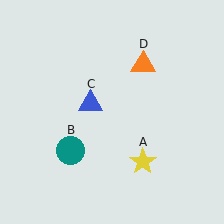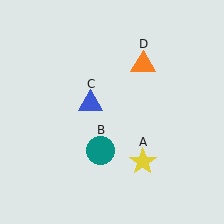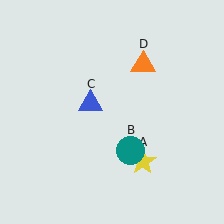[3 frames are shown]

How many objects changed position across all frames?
1 object changed position: teal circle (object B).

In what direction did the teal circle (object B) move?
The teal circle (object B) moved right.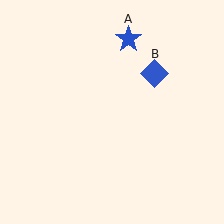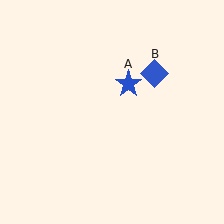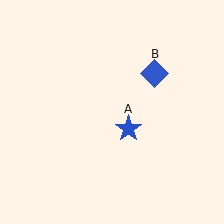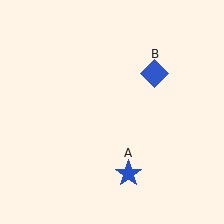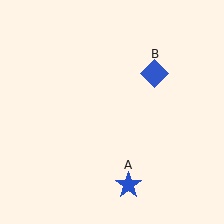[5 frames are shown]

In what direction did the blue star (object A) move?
The blue star (object A) moved down.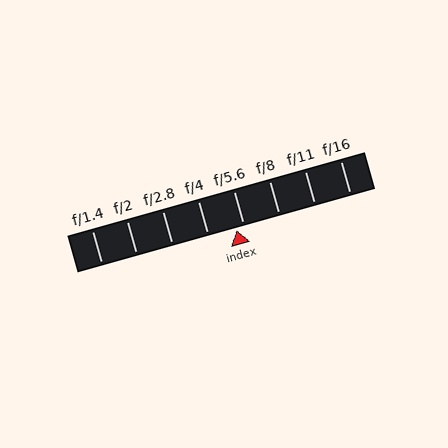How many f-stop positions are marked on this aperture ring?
There are 8 f-stop positions marked.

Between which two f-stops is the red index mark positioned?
The index mark is between f/4 and f/5.6.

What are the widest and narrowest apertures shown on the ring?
The widest aperture shown is f/1.4 and the narrowest is f/16.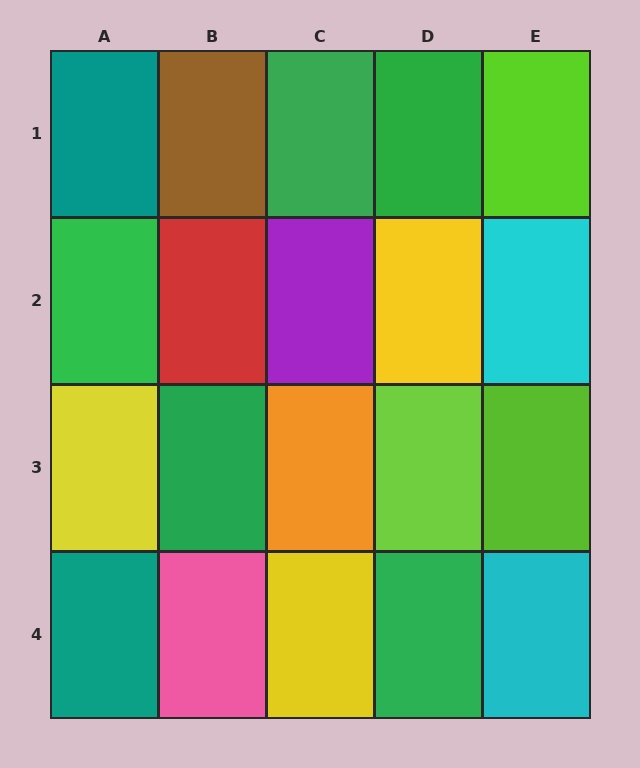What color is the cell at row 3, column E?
Lime.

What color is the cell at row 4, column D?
Green.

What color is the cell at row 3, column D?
Lime.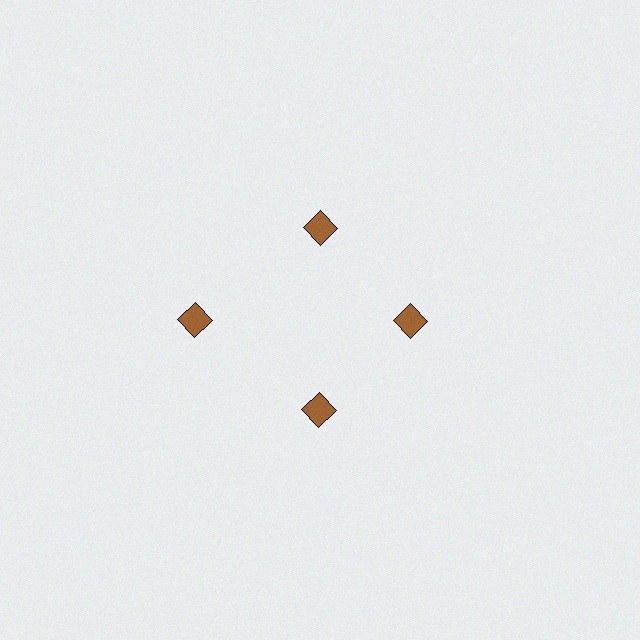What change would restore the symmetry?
The symmetry would be restored by moving it inward, back onto the ring so that all 4 diamonds sit at equal angles and equal distance from the center.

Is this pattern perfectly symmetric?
No. The 4 brown diamonds are arranged in a ring, but one element near the 9 o'clock position is pushed outward from the center, breaking the 4-fold rotational symmetry.